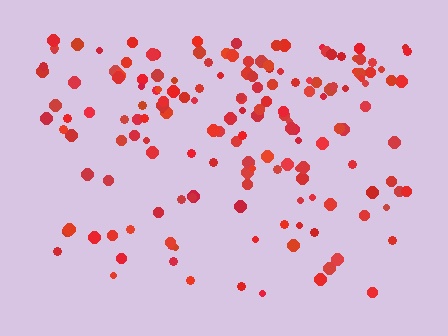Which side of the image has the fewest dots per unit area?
The bottom.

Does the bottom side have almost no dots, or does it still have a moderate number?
Still a moderate number, just noticeably fewer than the top.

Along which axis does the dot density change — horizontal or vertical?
Vertical.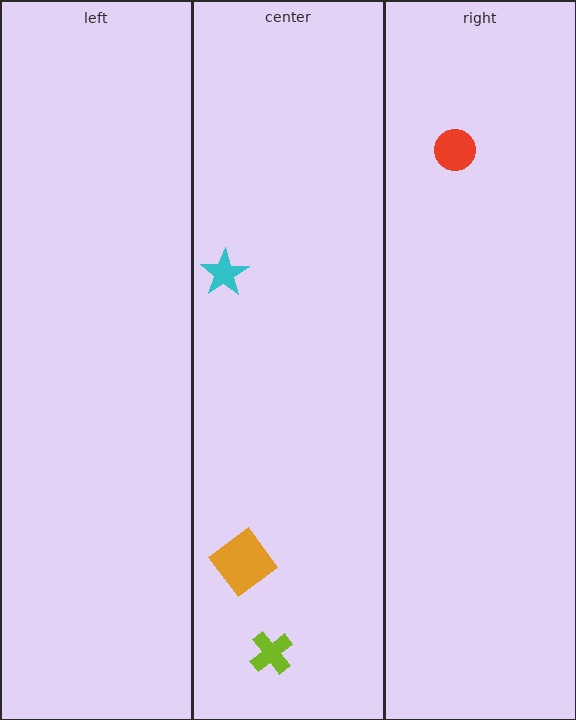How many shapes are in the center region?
3.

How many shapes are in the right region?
1.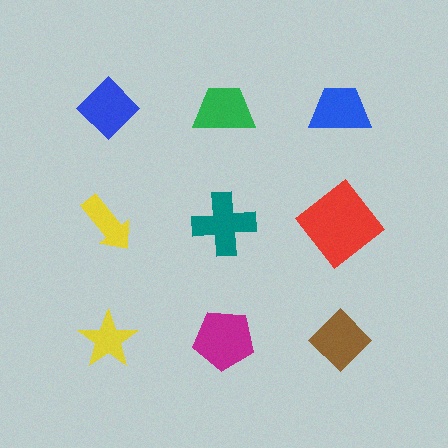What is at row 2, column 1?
A yellow arrow.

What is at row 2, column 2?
A teal cross.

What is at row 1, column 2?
A green trapezoid.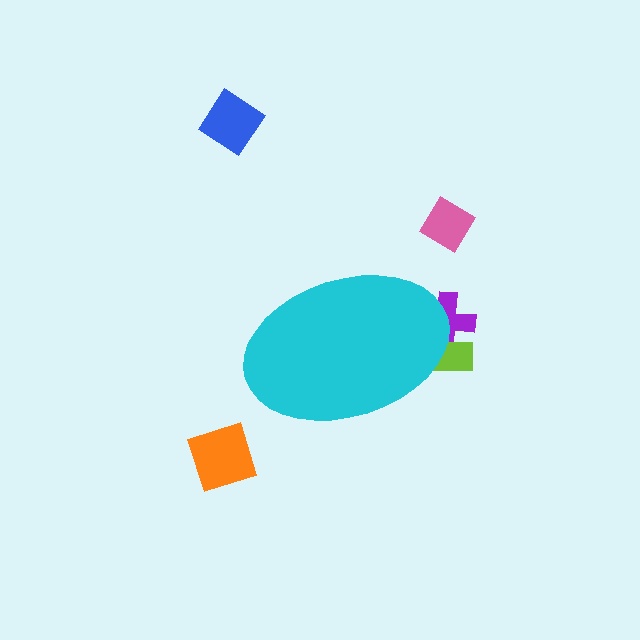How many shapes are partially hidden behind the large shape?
2 shapes are partially hidden.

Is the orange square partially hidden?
No, the orange square is fully visible.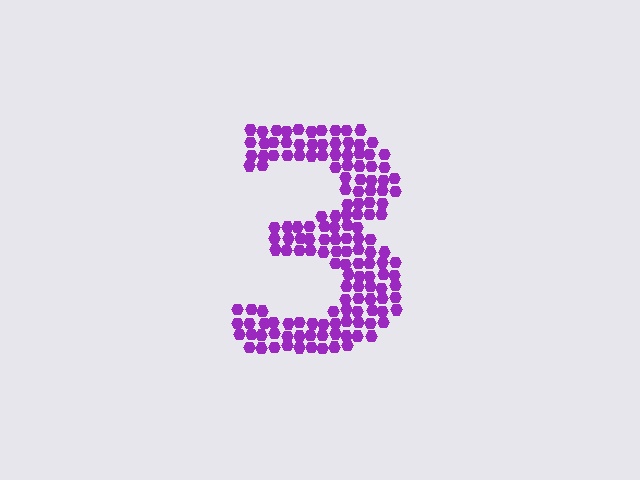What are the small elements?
The small elements are hexagons.